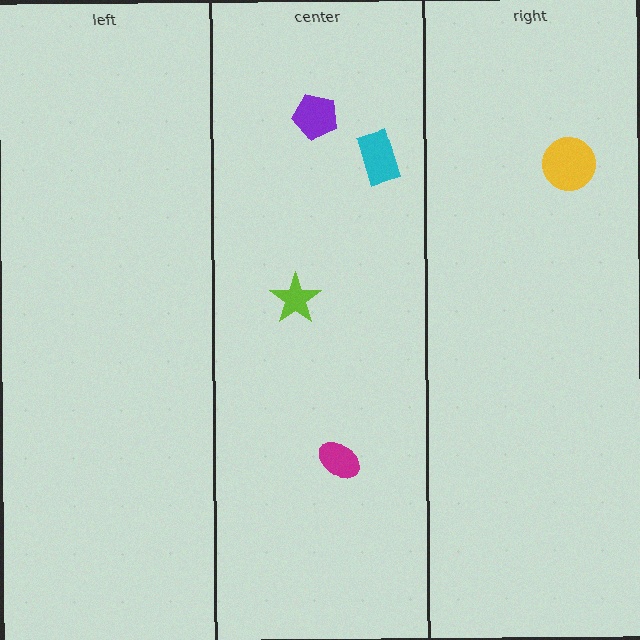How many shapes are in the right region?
1.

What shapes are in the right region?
The yellow circle.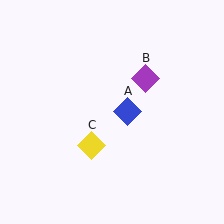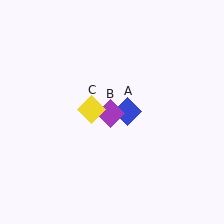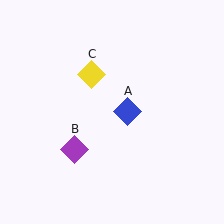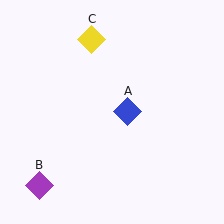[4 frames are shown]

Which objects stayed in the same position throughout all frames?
Blue diamond (object A) remained stationary.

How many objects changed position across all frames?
2 objects changed position: purple diamond (object B), yellow diamond (object C).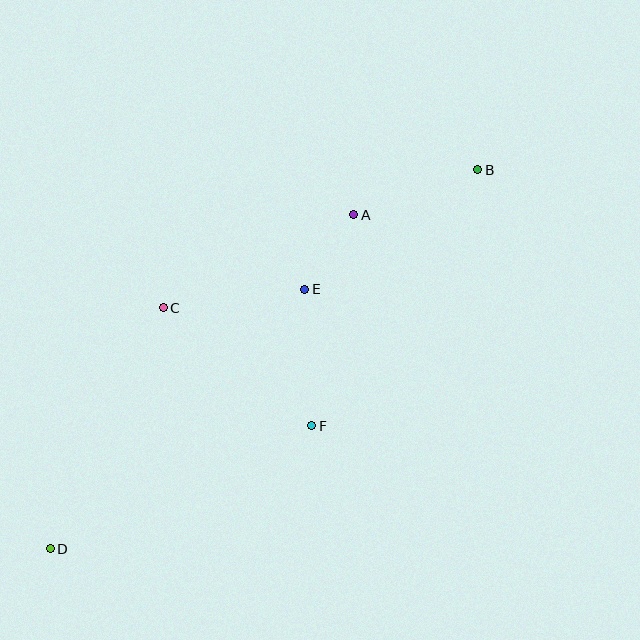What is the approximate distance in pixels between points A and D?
The distance between A and D is approximately 451 pixels.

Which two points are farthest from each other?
Points B and D are farthest from each other.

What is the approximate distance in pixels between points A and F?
The distance between A and F is approximately 215 pixels.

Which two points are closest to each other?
Points A and E are closest to each other.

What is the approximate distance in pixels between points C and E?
The distance between C and E is approximately 143 pixels.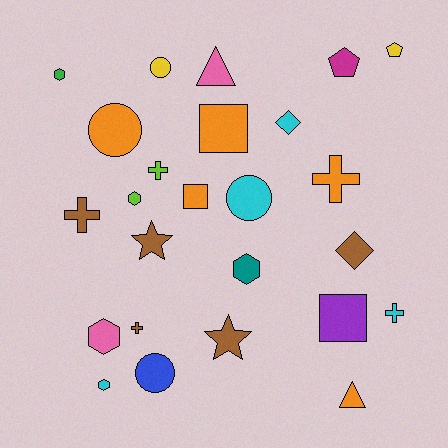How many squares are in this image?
There are 3 squares.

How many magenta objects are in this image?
There is 1 magenta object.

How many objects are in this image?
There are 25 objects.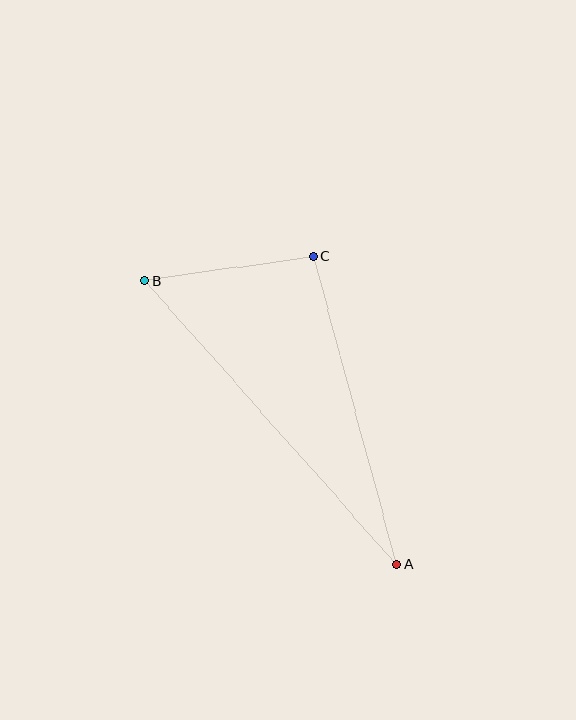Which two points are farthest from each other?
Points A and B are farthest from each other.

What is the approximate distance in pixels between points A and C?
The distance between A and C is approximately 319 pixels.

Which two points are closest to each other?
Points B and C are closest to each other.